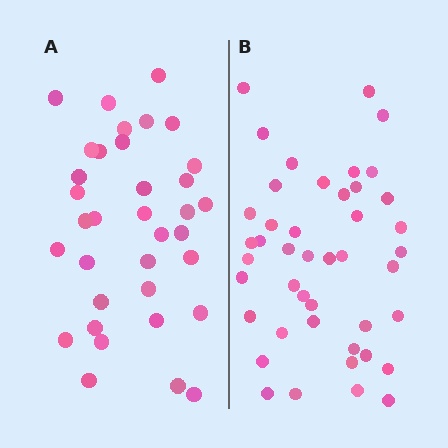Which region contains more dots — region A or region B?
Region B (the right region) has more dots.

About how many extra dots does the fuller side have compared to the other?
Region B has roughly 8 or so more dots than region A.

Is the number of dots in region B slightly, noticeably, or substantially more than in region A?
Region B has noticeably more, but not dramatically so. The ratio is roughly 1.3 to 1.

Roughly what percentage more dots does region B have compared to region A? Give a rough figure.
About 25% more.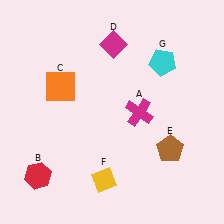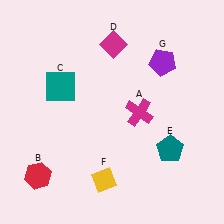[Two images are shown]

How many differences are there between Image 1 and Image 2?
There are 3 differences between the two images.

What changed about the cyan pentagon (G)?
In Image 1, G is cyan. In Image 2, it changed to purple.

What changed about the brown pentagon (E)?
In Image 1, E is brown. In Image 2, it changed to teal.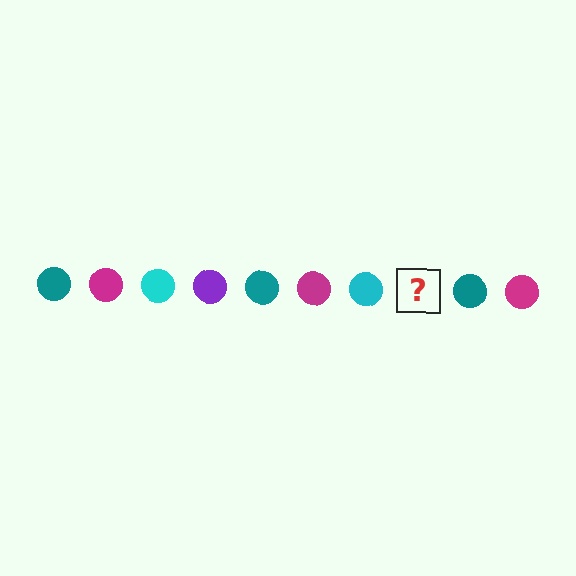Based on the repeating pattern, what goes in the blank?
The blank should be a purple circle.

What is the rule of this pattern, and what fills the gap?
The rule is that the pattern cycles through teal, magenta, cyan, purple circles. The gap should be filled with a purple circle.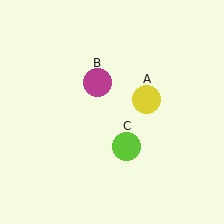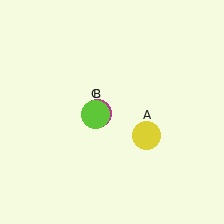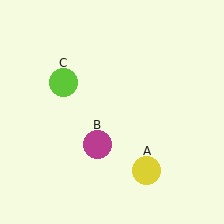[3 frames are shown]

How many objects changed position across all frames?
3 objects changed position: yellow circle (object A), magenta circle (object B), lime circle (object C).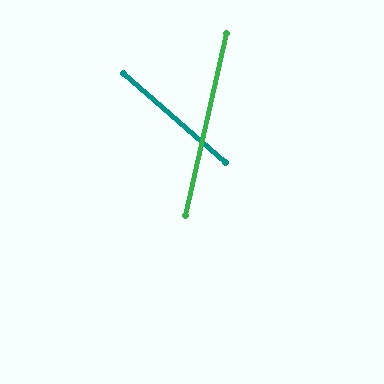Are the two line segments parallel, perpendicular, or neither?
Neither parallel nor perpendicular — they differ by about 62°.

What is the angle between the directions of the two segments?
Approximately 62 degrees.